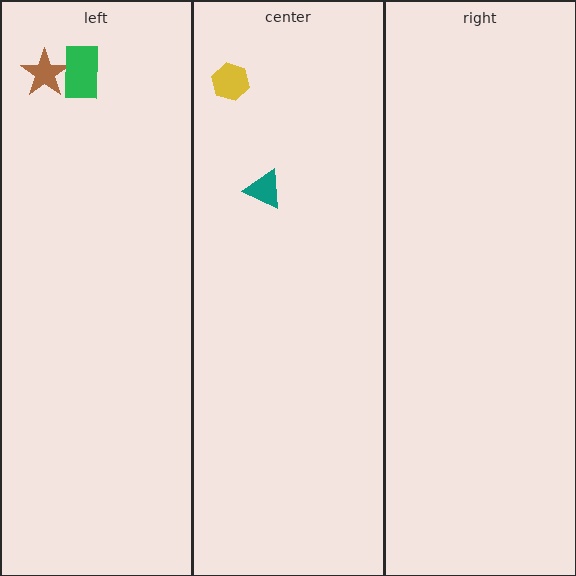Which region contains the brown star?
The left region.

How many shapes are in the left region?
2.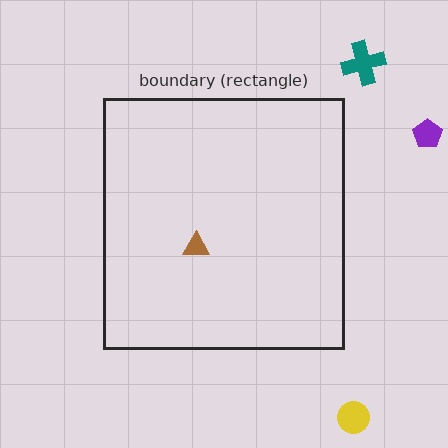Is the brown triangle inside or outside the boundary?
Inside.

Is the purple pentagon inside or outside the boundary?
Outside.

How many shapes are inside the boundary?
1 inside, 3 outside.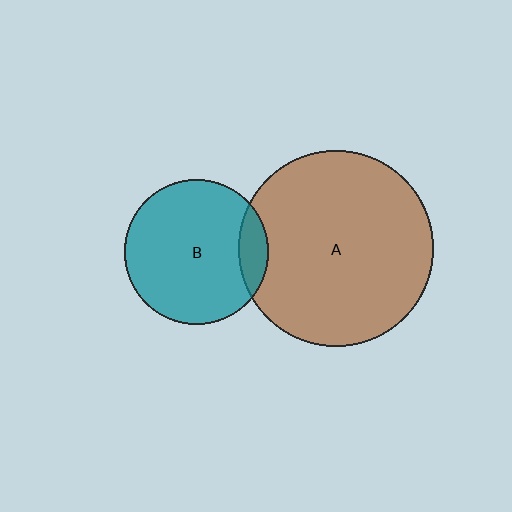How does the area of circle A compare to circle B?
Approximately 1.8 times.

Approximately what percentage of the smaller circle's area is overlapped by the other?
Approximately 10%.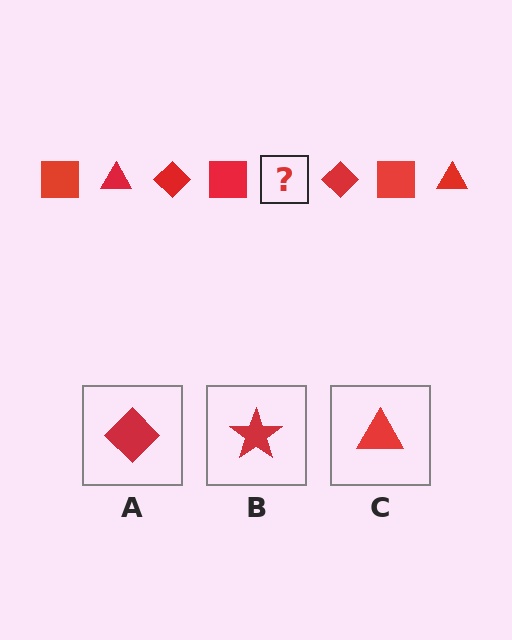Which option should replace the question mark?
Option C.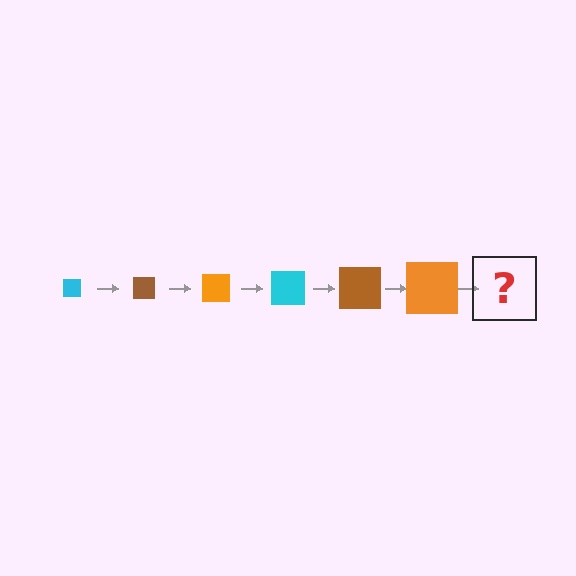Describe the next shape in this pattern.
It should be a cyan square, larger than the previous one.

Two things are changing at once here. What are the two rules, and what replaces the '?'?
The two rules are that the square grows larger each step and the color cycles through cyan, brown, and orange. The '?' should be a cyan square, larger than the previous one.